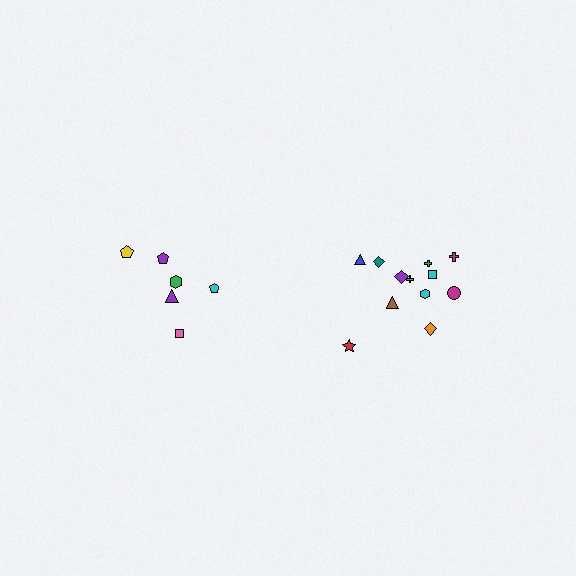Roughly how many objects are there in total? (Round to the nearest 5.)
Roughly 20 objects in total.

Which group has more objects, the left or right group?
The right group.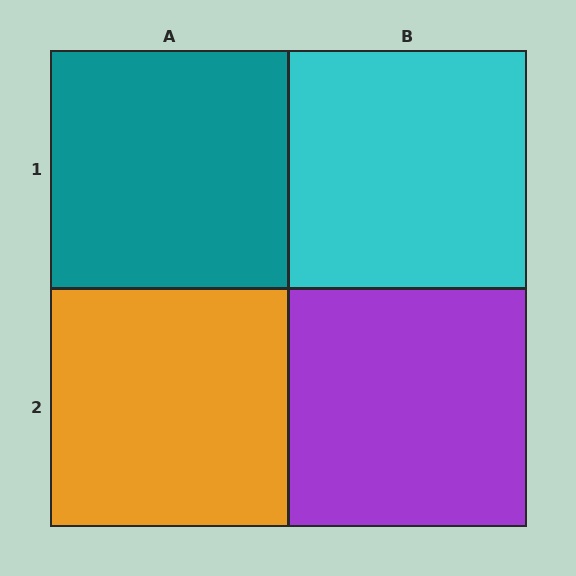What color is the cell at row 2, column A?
Orange.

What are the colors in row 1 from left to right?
Teal, cyan.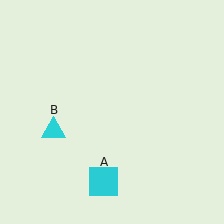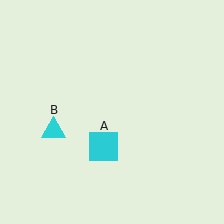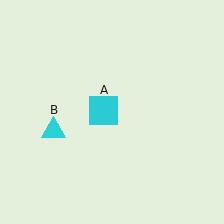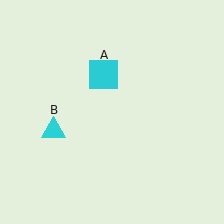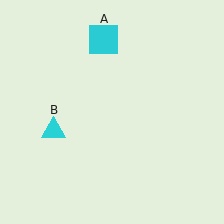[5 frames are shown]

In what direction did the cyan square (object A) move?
The cyan square (object A) moved up.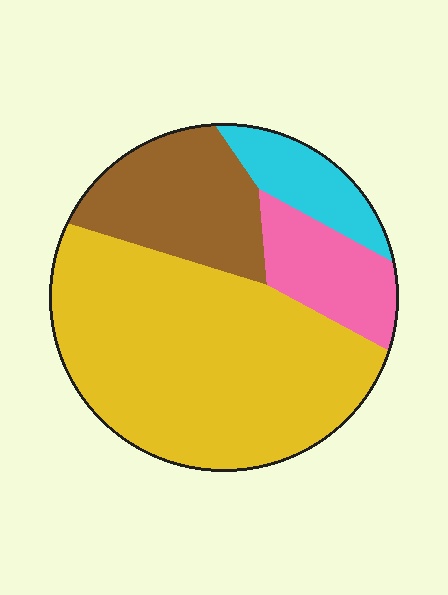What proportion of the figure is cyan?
Cyan covers around 10% of the figure.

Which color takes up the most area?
Yellow, at roughly 55%.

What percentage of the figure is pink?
Pink takes up less than a quarter of the figure.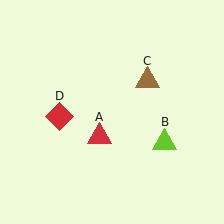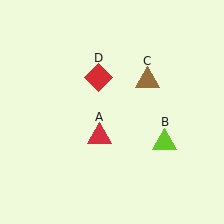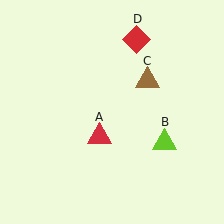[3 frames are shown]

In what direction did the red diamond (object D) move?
The red diamond (object D) moved up and to the right.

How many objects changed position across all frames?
1 object changed position: red diamond (object D).